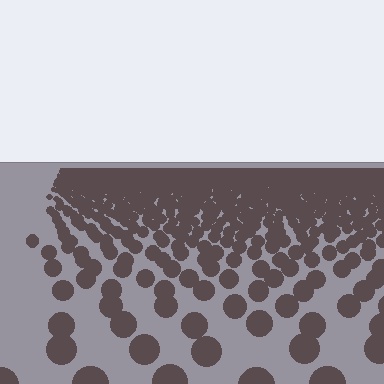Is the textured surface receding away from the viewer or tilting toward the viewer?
The surface is receding away from the viewer. Texture elements get smaller and denser toward the top.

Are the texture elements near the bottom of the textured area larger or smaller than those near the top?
Larger. Near the bottom, elements are closer to the viewer and appear at a bigger on-screen size.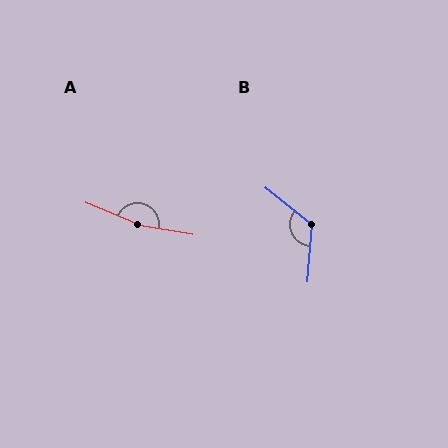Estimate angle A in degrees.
Approximately 167 degrees.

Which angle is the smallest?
B, at approximately 124 degrees.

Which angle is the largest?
A, at approximately 167 degrees.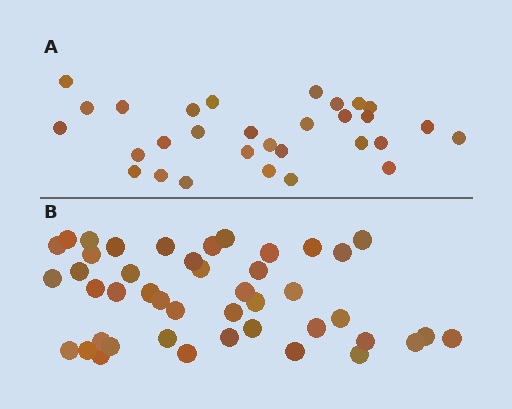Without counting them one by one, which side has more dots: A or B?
Region B (the bottom region) has more dots.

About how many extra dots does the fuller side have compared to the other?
Region B has approximately 15 more dots than region A.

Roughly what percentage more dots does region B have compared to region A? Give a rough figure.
About 45% more.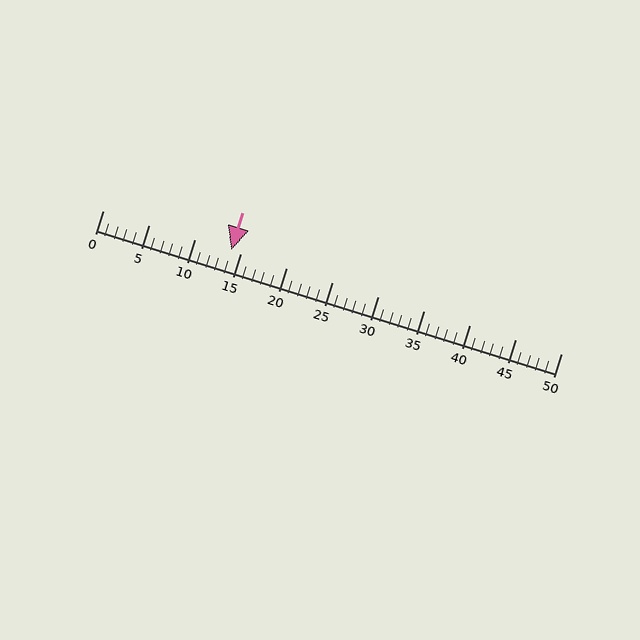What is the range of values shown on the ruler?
The ruler shows values from 0 to 50.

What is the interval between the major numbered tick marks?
The major tick marks are spaced 5 units apart.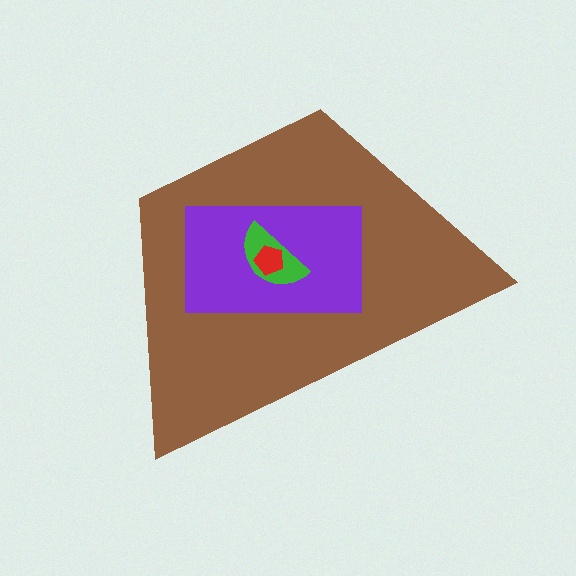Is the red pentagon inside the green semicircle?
Yes.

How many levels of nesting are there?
4.